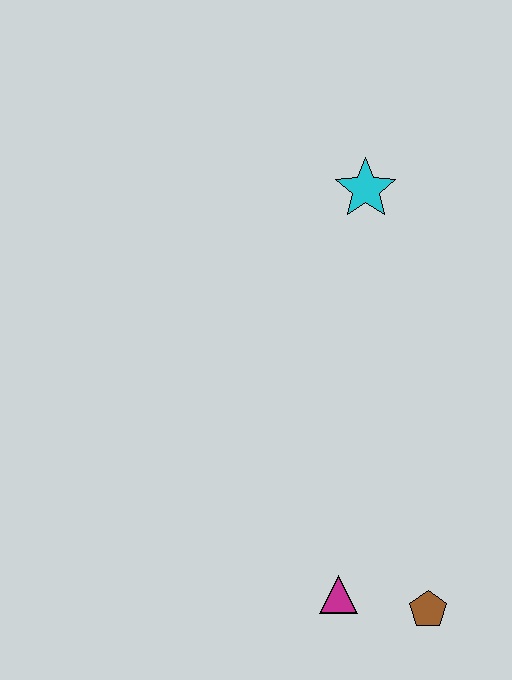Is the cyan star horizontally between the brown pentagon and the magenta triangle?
Yes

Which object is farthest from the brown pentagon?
The cyan star is farthest from the brown pentagon.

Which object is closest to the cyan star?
The magenta triangle is closest to the cyan star.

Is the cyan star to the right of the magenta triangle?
Yes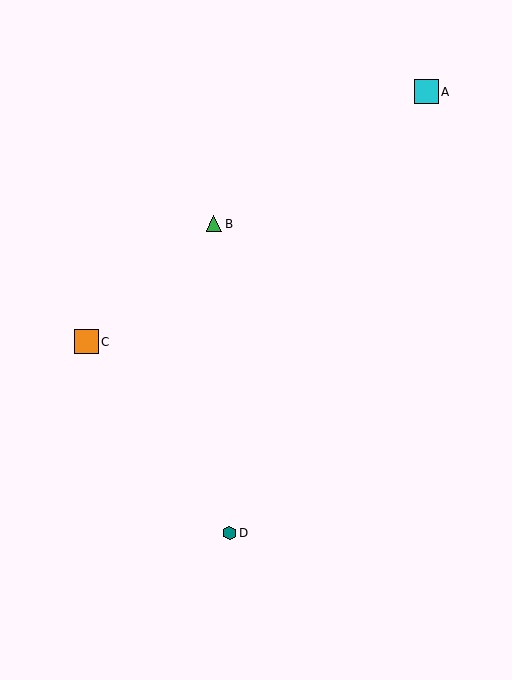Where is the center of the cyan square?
The center of the cyan square is at (426, 92).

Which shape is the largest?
The cyan square (labeled A) is the largest.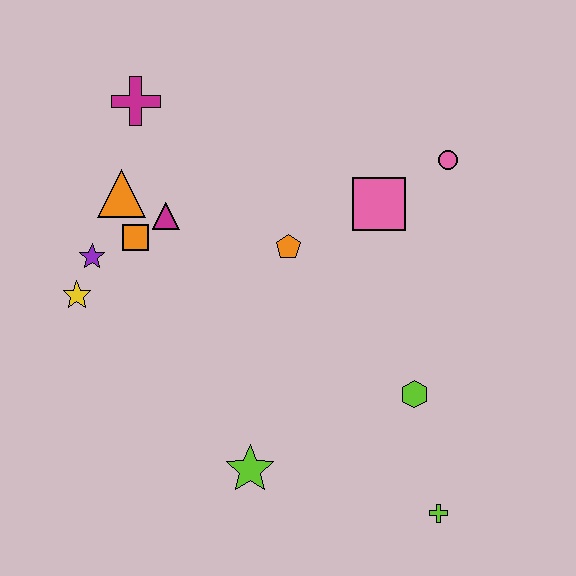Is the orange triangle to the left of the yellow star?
No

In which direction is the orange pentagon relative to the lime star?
The orange pentagon is above the lime star.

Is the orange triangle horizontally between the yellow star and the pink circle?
Yes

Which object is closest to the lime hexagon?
The lime cross is closest to the lime hexagon.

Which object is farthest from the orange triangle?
The lime cross is farthest from the orange triangle.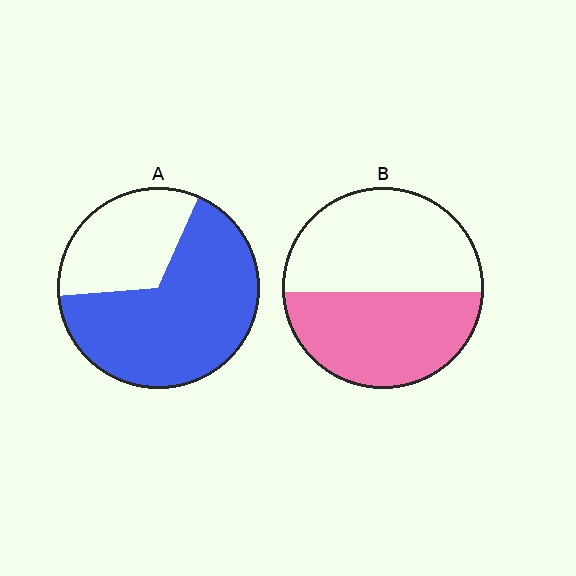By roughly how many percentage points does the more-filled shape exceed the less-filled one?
By roughly 20 percentage points (A over B).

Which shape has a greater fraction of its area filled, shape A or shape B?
Shape A.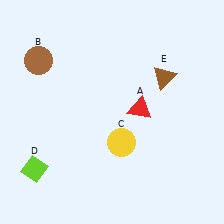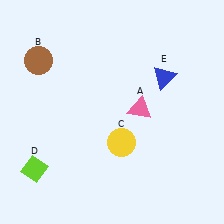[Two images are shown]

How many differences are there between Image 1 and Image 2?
There are 2 differences between the two images.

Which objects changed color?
A changed from red to pink. E changed from brown to blue.